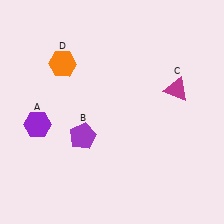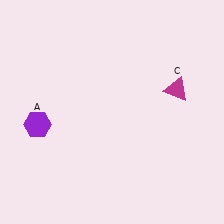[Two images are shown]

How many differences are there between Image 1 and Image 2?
There are 2 differences between the two images.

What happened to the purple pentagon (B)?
The purple pentagon (B) was removed in Image 2. It was in the bottom-left area of Image 1.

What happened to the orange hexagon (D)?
The orange hexagon (D) was removed in Image 2. It was in the top-left area of Image 1.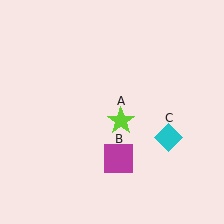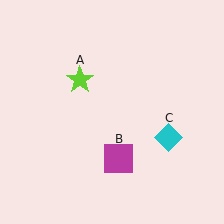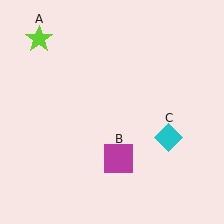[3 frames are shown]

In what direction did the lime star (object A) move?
The lime star (object A) moved up and to the left.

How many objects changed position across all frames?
1 object changed position: lime star (object A).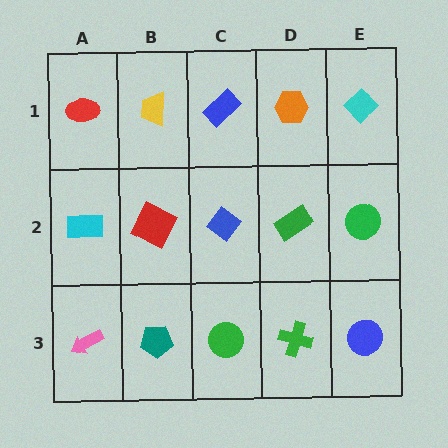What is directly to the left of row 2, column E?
A green rectangle.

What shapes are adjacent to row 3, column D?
A green rectangle (row 2, column D), a green circle (row 3, column C), a blue circle (row 3, column E).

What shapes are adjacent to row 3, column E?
A green circle (row 2, column E), a green cross (row 3, column D).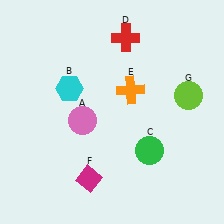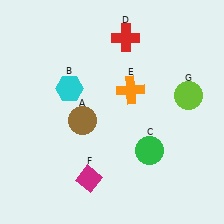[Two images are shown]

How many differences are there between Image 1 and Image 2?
There is 1 difference between the two images.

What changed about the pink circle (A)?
In Image 1, A is pink. In Image 2, it changed to brown.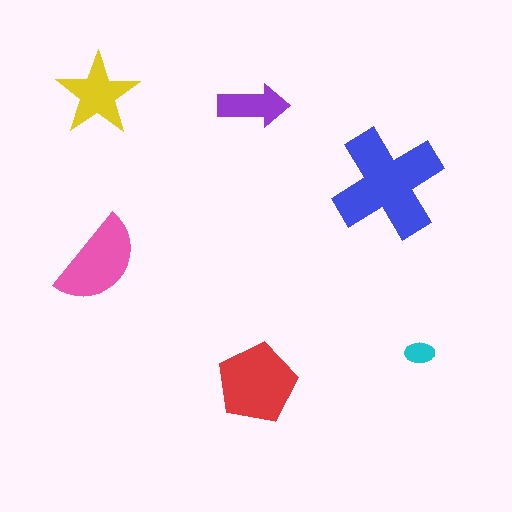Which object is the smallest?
The cyan ellipse.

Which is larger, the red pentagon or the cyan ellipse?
The red pentagon.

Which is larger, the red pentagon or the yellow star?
The red pentagon.